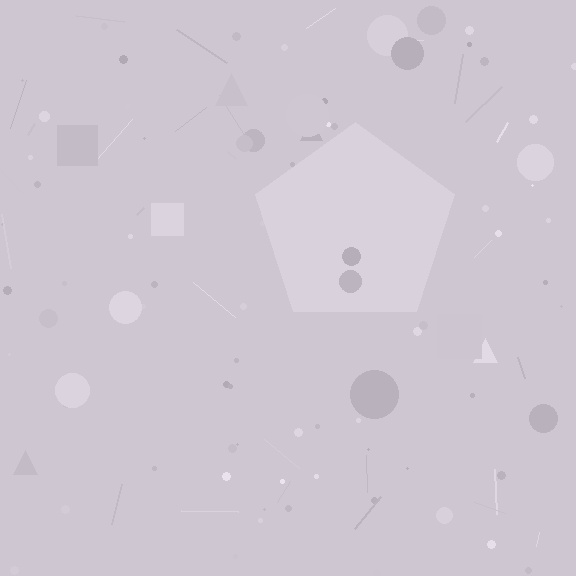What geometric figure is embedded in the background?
A pentagon is embedded in the background.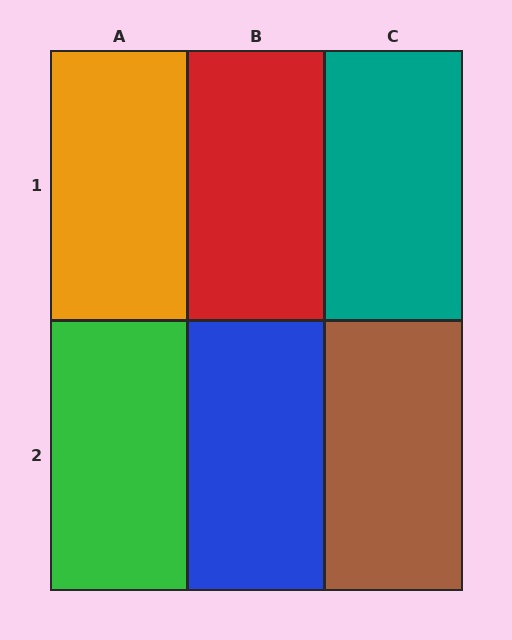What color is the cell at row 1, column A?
Orange.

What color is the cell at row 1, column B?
Red.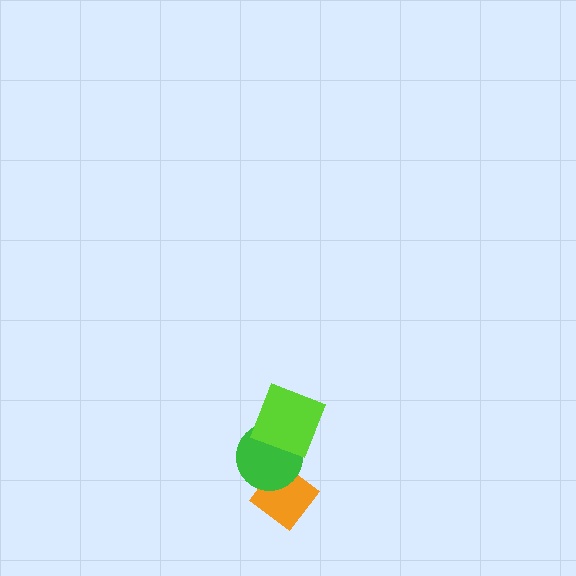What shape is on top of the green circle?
The lime square is on top of the green circle.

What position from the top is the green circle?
The green circle is 2nd from the top.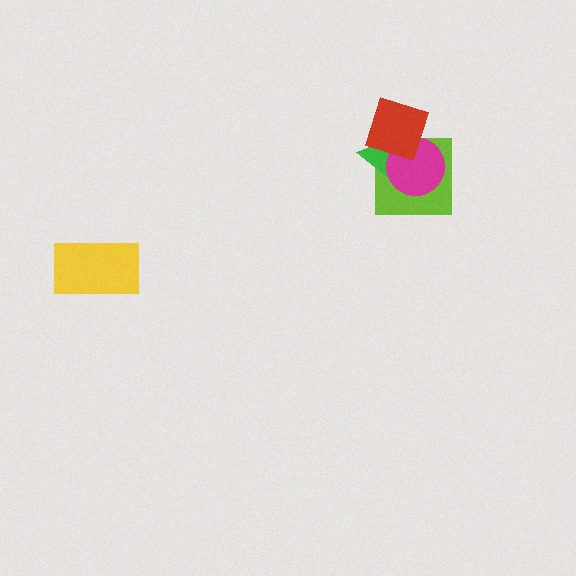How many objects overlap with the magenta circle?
3 objects overlap with the magenta circle.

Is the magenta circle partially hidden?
Yes, it is partially covered by another shape.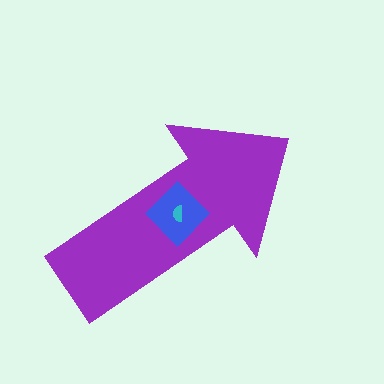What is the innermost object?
The cyan semicircle.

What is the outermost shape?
The purple arrow.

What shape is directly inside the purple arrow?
The blue diamond.